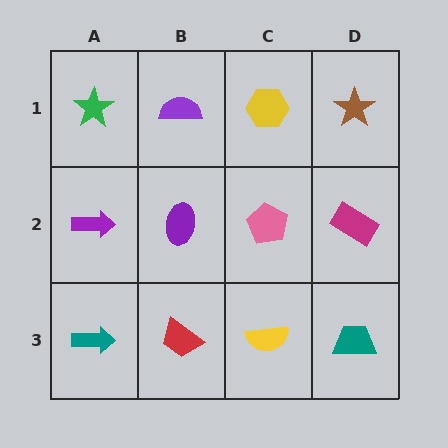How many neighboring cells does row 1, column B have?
3.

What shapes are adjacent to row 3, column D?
A magenta rectangle (row 2, column D), a yellow semicircle (row 3, column C).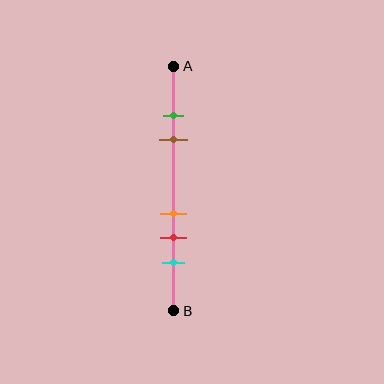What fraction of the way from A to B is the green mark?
The green mark is approximately 20% (0.2) of the way from A to B.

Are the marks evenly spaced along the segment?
No, the marks are not evenly spaced.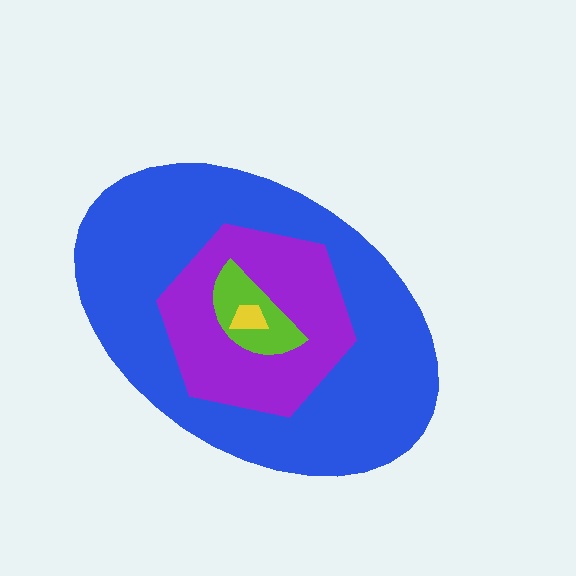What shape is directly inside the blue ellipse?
The purple hexagon.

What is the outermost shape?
The blue ellipse.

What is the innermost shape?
The yellow trapezoid.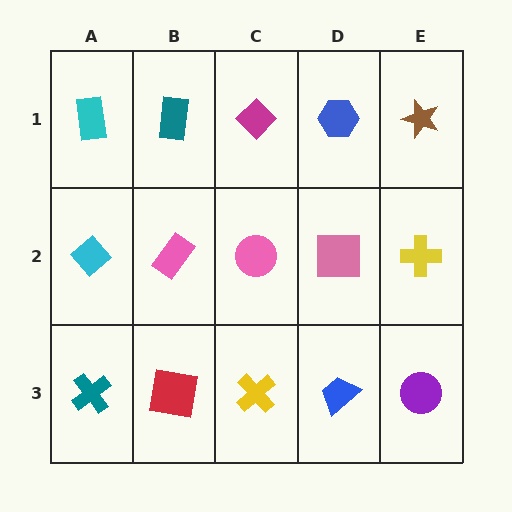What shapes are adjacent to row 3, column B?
A pink rectangle (row 2, column B), a teal cross (row 3, column A), a yellow cross (row 3, column C).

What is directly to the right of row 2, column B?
A pink circle.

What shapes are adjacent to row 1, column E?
A yellow cross (row 2, column E), a blue hexagon (row 1, column D).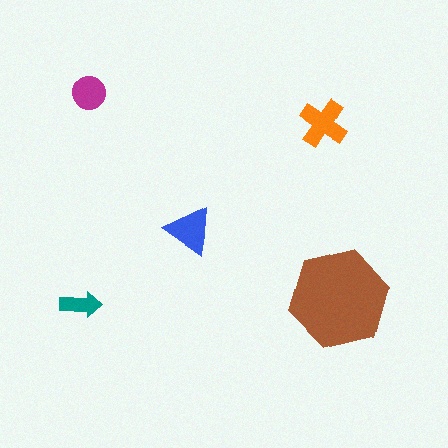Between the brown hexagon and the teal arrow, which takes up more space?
The brown hexagon.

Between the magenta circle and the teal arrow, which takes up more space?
The magenta circle.